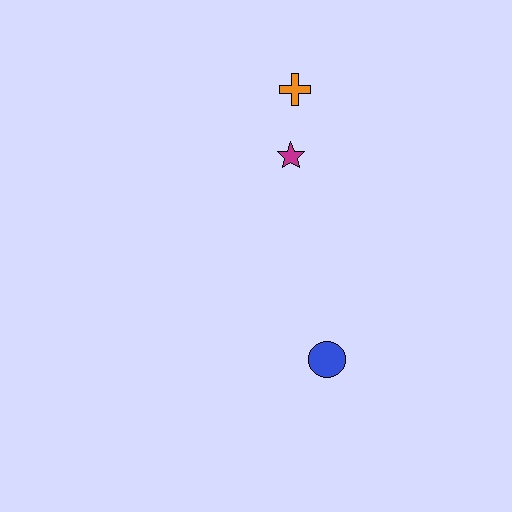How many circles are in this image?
There is 1 circle.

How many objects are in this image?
There are 3 objects.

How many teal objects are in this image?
There are no teal objects.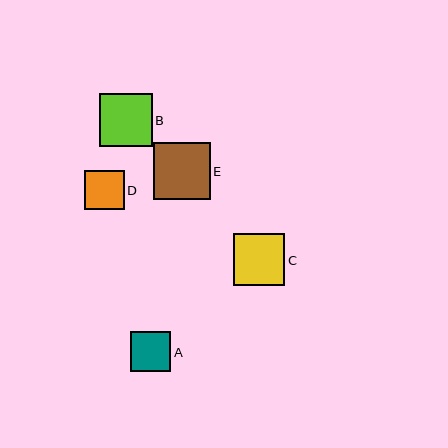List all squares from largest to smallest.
From largest to smallest: E, B, C, A, D.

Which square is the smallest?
Square D is the smallest with a size of approximately 39 pixels.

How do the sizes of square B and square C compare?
Square B and square C are approximately the same size.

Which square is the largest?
Square E is the largest with a size of approximately 57 pixels.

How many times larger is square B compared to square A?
Square B is approximately 1.3 times the size of square A.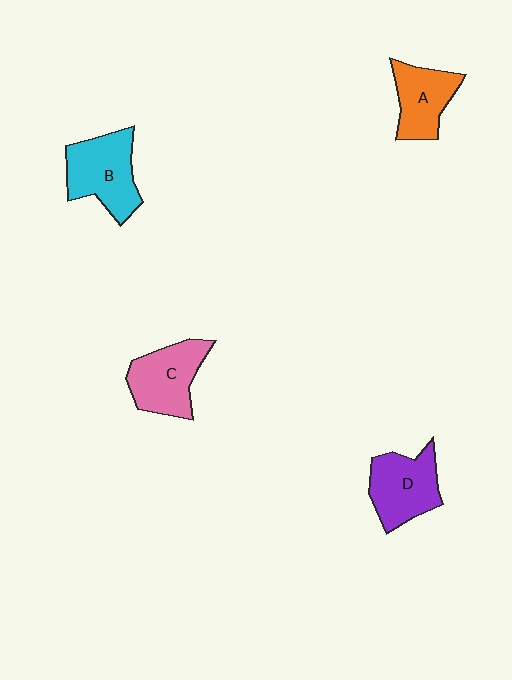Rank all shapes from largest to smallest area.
From largest to smallest: B (cyan), C (pink), D (purple), A (orange).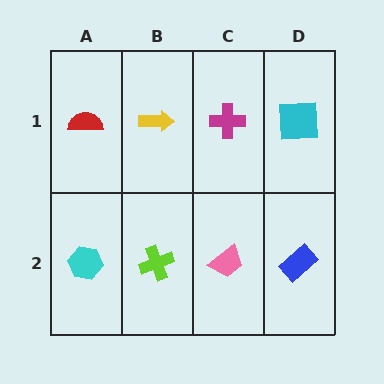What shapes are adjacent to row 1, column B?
A lime cross (row 2, column B), a red semicircle (row 1, column A), a magenta cross (row 1, column C).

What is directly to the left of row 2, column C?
A lime cross.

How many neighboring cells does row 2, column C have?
3.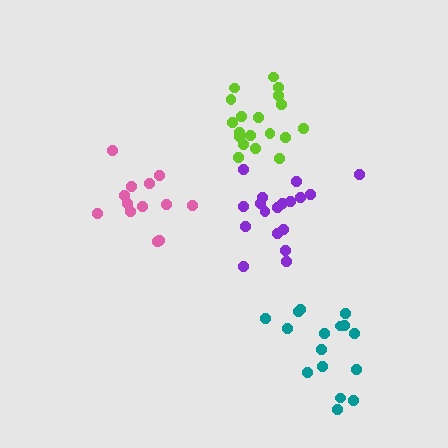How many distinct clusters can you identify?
There are 4 distinct clusters.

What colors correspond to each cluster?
The clusters are colored: teal, lime, pink, purple.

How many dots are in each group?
Group 1: 16 dots, Group 2: 19 dots, Group 3: 13 dots, Group 4: 18 dots (66 total).